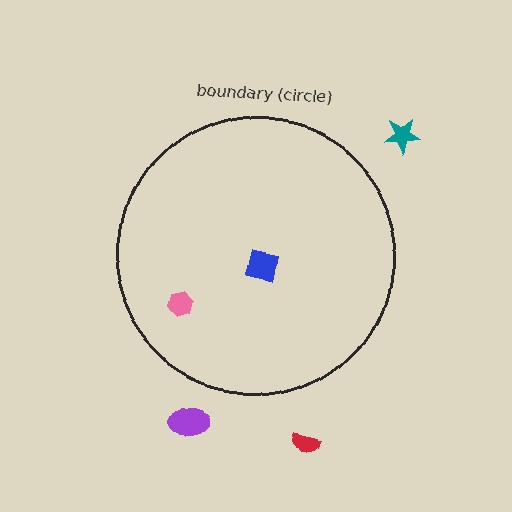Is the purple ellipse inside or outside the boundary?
Outside.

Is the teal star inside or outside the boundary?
Outside.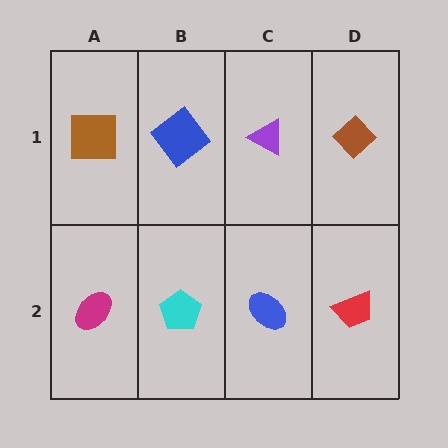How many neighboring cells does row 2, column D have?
2.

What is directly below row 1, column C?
A blue ellipse.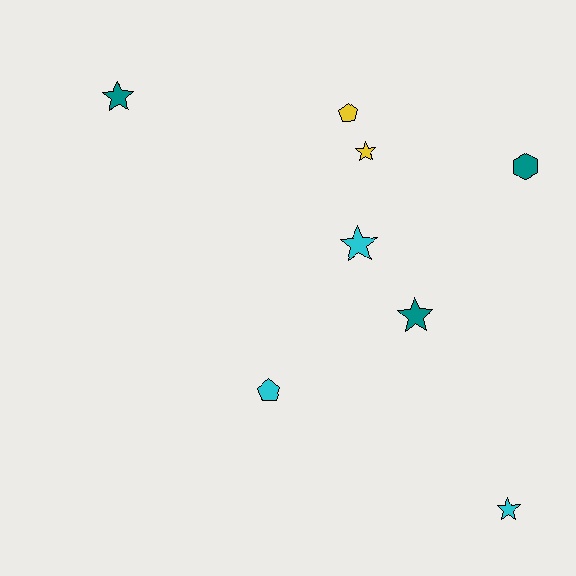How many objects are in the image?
There are 8 objects.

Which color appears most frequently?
Teal, with 3 objects.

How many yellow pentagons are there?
There is 1 yellow pentagon.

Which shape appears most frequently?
Star, with 5 objects.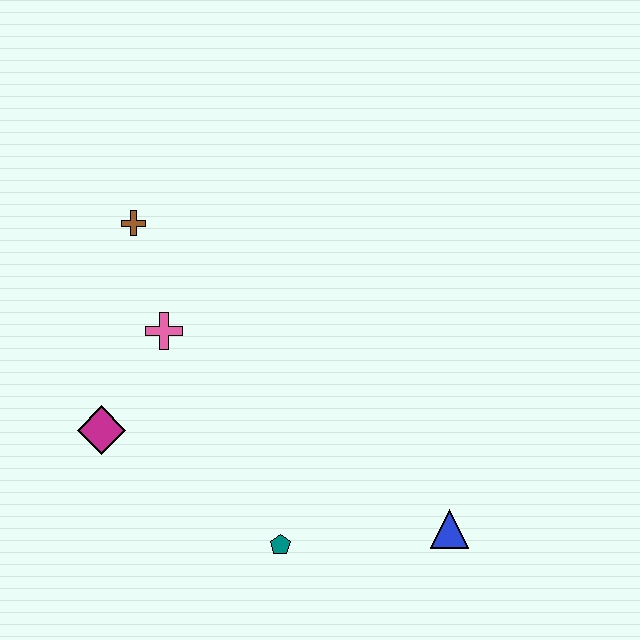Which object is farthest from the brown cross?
The blue triangle is farthest from the brown cross.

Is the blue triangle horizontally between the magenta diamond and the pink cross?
No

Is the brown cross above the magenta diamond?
Yes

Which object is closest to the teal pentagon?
The blue triangle is closest to the teal pentagon.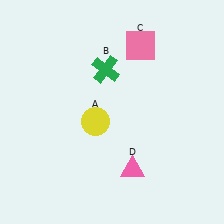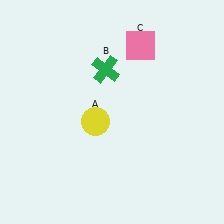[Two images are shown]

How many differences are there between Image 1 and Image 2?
There is 1 difference between the two images.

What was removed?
The pink triangle (D) was removed in Image 2.